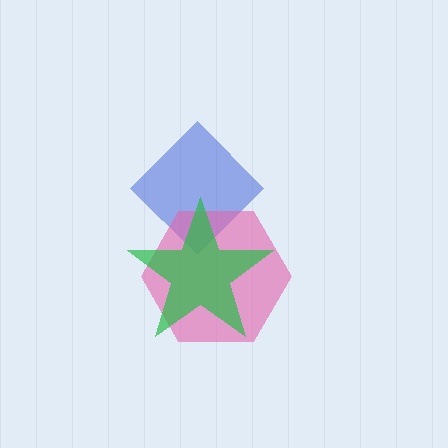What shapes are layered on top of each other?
The layered shapes are: a blue diamond, a pink hexagon, a green star.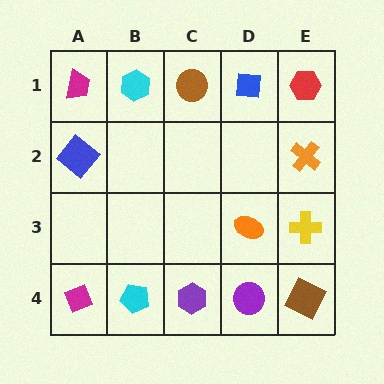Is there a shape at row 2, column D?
No, that cell is empty.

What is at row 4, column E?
A brown square.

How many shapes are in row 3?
2 shapes.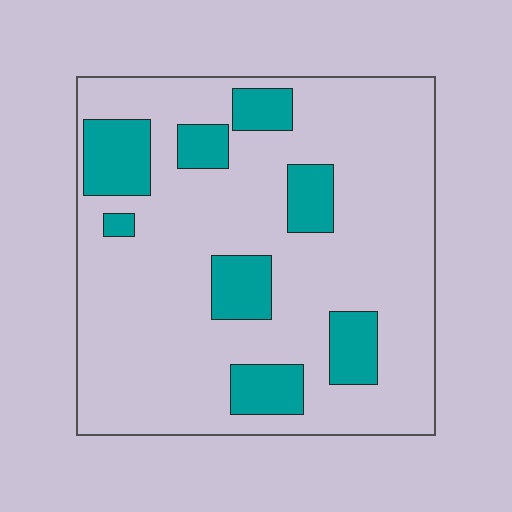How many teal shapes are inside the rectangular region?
8.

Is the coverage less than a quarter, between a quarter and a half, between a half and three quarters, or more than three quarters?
Less than a quarter.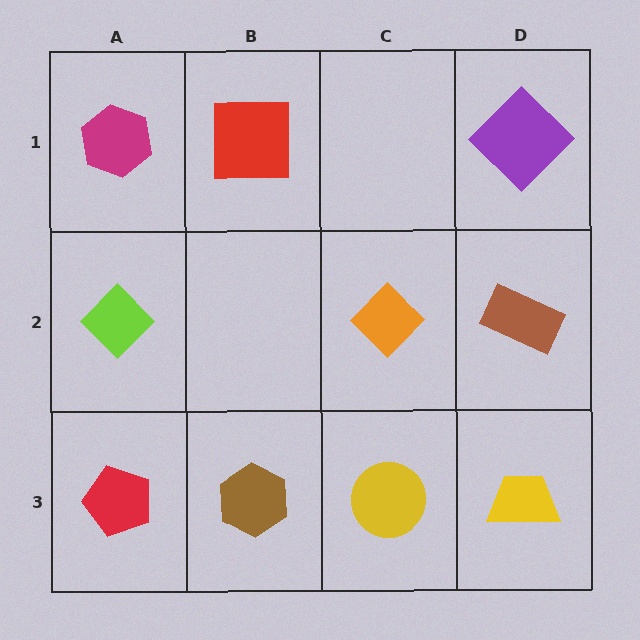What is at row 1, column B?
A red square.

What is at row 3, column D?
A yellow trapezoid.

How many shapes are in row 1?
3 shapes.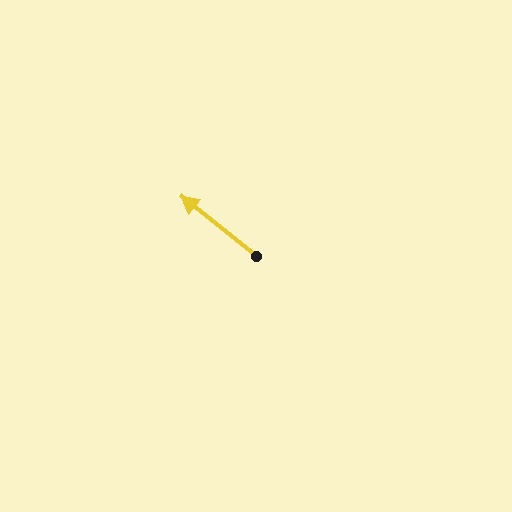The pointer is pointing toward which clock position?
Roughly 10 o'clock.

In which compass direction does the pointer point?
Northwest.